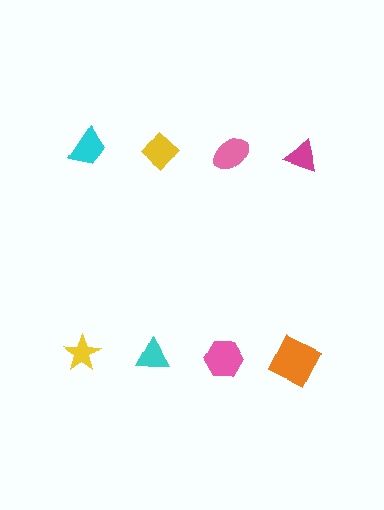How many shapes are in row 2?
4 shapes.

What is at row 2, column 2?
A cyan triangle.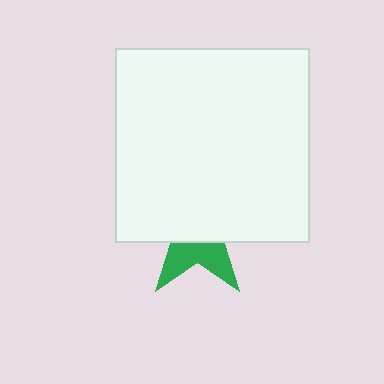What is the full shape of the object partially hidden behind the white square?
The partially hidden object is a green star.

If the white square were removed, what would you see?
You would see the complete green star.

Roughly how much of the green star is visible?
A small part of it is visible (roughly 35%).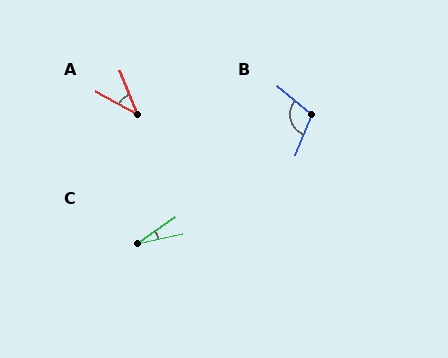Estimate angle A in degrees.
Approximately 39 degrees.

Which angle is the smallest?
C, at approximately 23 degrees.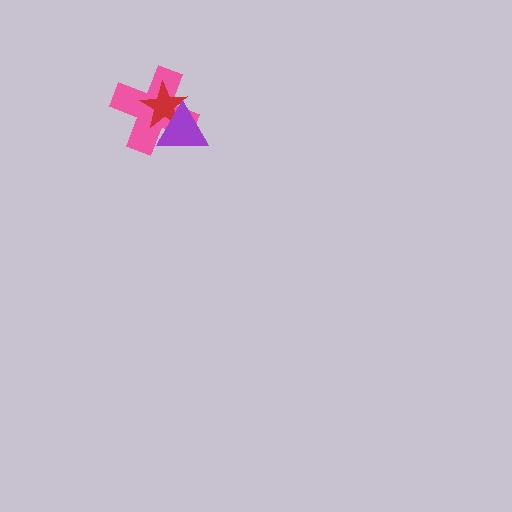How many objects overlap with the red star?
2 objects overlap with the red star.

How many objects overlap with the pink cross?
2 objects overlap with the pink cross.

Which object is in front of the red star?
The purple triangle is in front of the red star.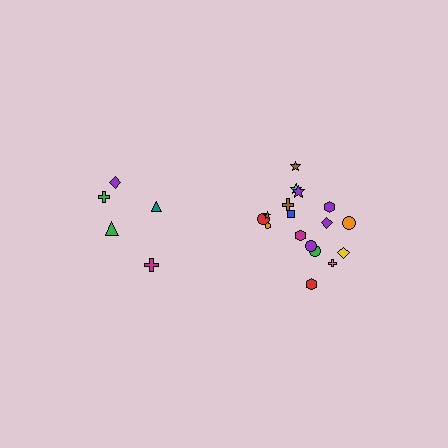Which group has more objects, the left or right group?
The right group.